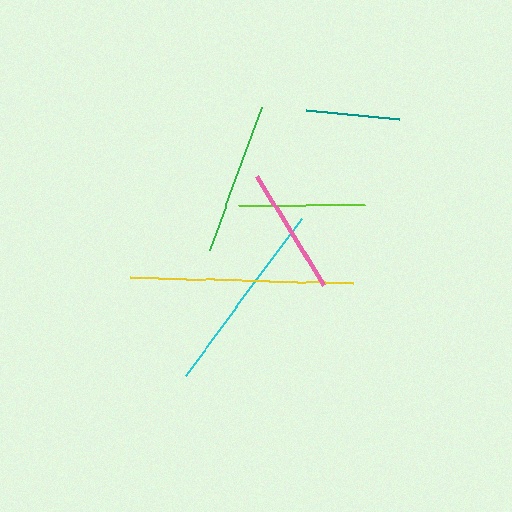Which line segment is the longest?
The yellow line is the longest at approximately 223 pixels.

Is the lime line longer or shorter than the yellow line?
The yellow line is longer than the lime line.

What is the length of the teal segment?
The teal segment is approximately 93 pixels long.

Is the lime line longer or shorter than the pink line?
The pink line is longer than the lime line.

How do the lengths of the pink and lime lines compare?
The pink and lime lines are approximately the same length.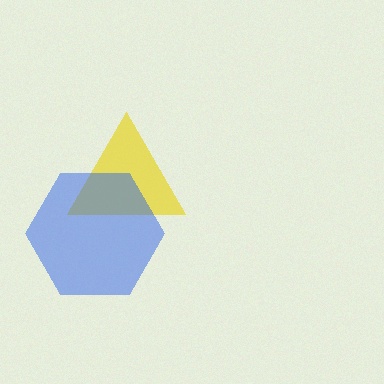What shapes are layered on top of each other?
The layered shapes are: a yellow triangle, a blue hexagon.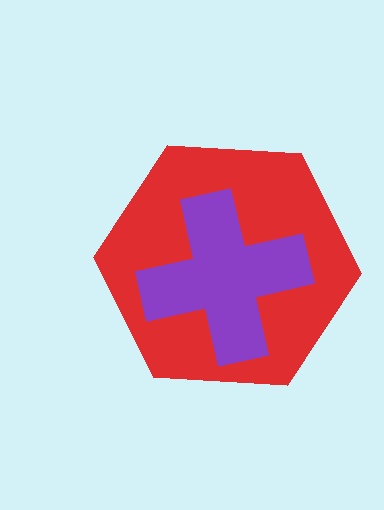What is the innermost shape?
The purple cross.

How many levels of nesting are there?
2.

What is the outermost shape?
The red hexagon.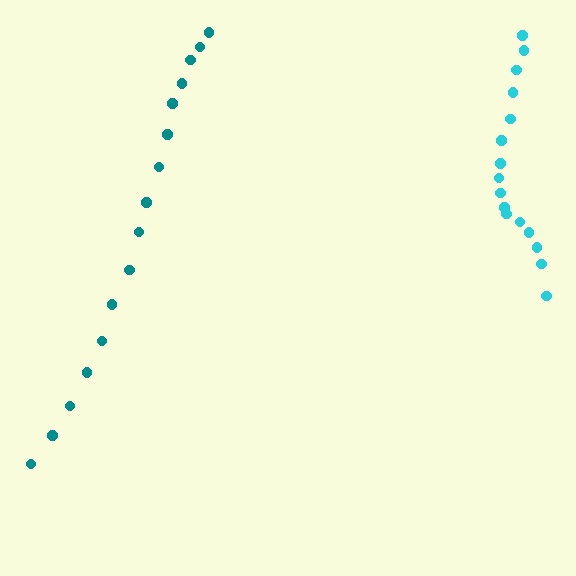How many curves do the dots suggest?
There are 2 distinct paths.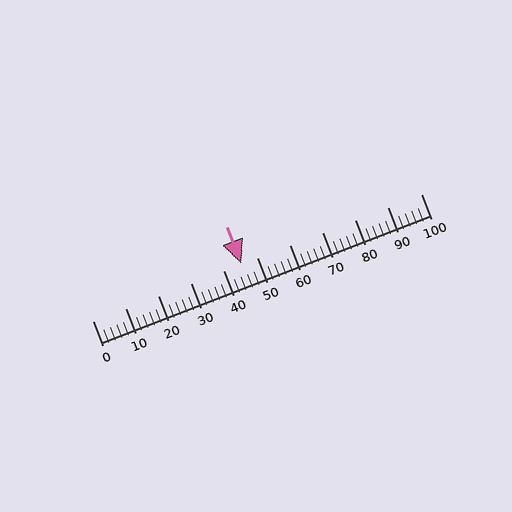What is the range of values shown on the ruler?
The ruler shows values from 0 to 100.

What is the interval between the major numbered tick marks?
The major tick marks are spaced 10 units apart.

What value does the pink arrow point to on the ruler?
The pink arrow points to approximately 45.